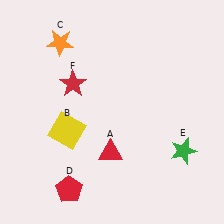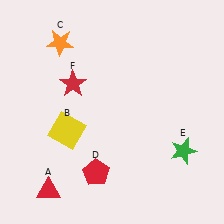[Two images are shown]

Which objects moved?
The objects that moved are: the red triangle (A), the red pentagon (D).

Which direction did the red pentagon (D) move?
The red pentagon (D) moved right.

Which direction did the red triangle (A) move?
The red triangle (A) moved left.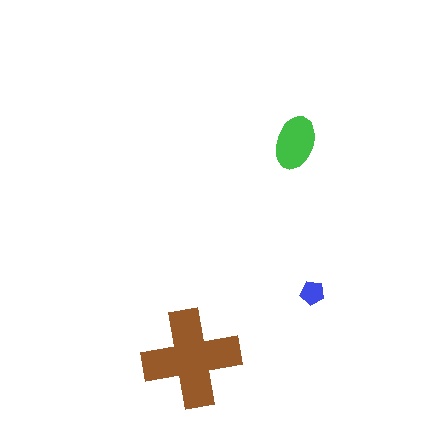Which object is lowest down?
The brown cross is bottommost.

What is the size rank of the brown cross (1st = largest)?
1st.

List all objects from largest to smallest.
The brown cross, the green ellipse, the blue pentagon.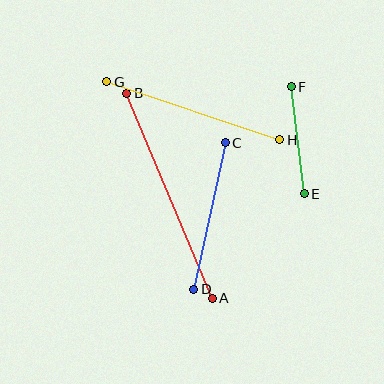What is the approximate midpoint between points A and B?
The midpoint is at approximately (170, 196) pixels.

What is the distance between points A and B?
The distance is approximately 222 pixels.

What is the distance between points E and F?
The distance is approximately 108 pixels.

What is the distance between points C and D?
The distance is approximately 150 pixels.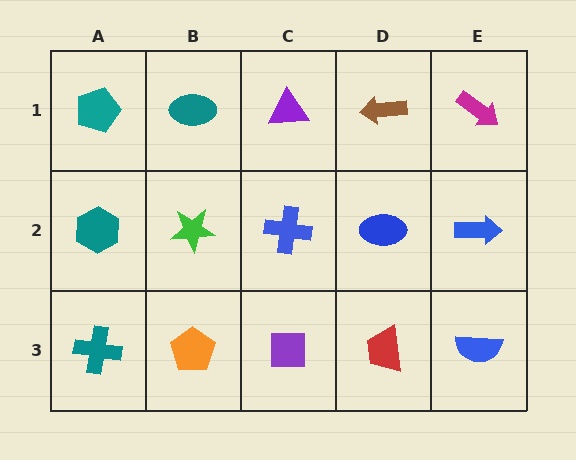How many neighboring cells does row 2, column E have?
3.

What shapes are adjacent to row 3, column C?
A blue cross (row 2, column C), an orange pentagon (row 3, column B), a red trapezoid (row 3, column D).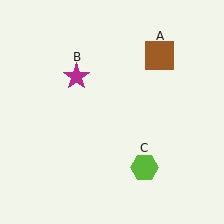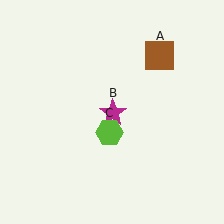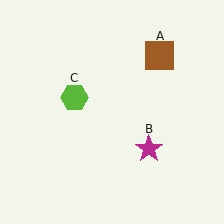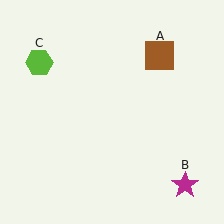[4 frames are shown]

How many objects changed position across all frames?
2 objects changed position: magenta star (object B), lime hexagon (object C).